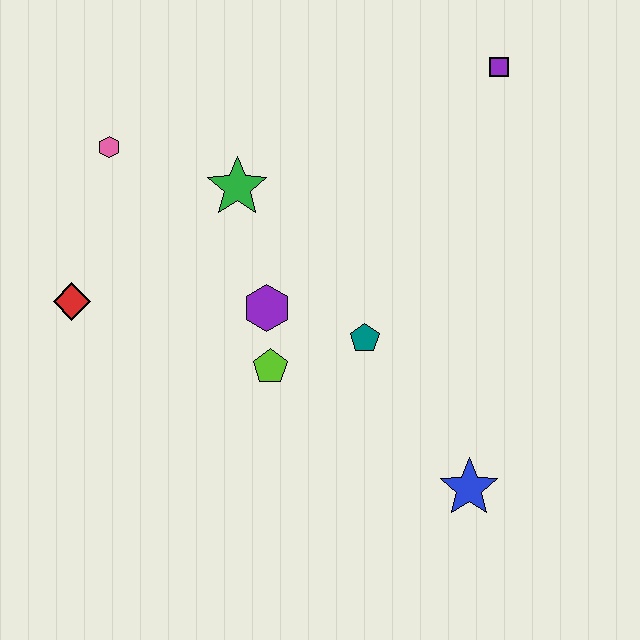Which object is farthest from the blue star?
The pink hexagon is farthest from the blue star.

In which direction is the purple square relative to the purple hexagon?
The purple square is above the purple hexagon.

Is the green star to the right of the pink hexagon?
Yes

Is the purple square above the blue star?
Yes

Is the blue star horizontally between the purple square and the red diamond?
Yes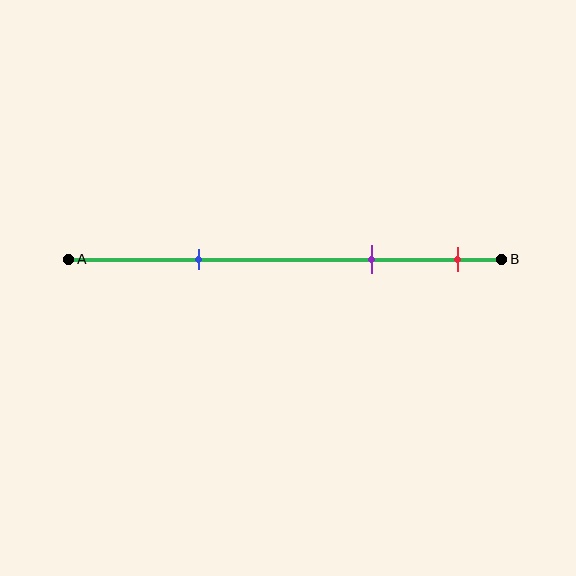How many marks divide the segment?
There are 3 marks dividing the segment.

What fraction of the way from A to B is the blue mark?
The blue mark is approximately 30% (0.3) of the way from A to B.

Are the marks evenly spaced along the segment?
No, the marks are not evenly spaced.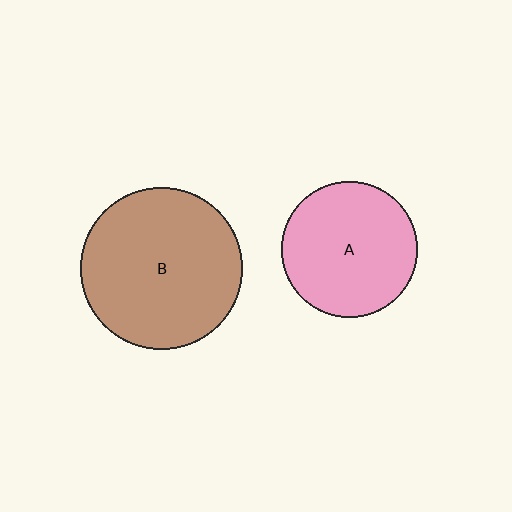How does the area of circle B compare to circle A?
Approximately 1.4 times.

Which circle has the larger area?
Circle B (brown).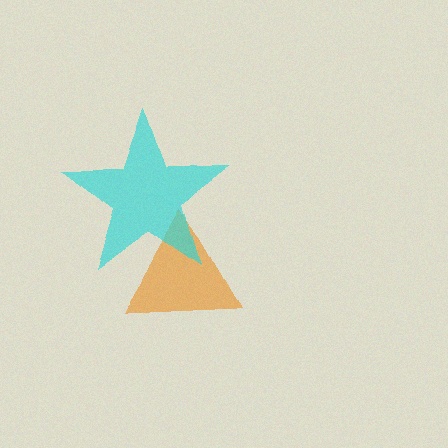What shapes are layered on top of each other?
The layered shapes are: an orange triangle, a cyan star.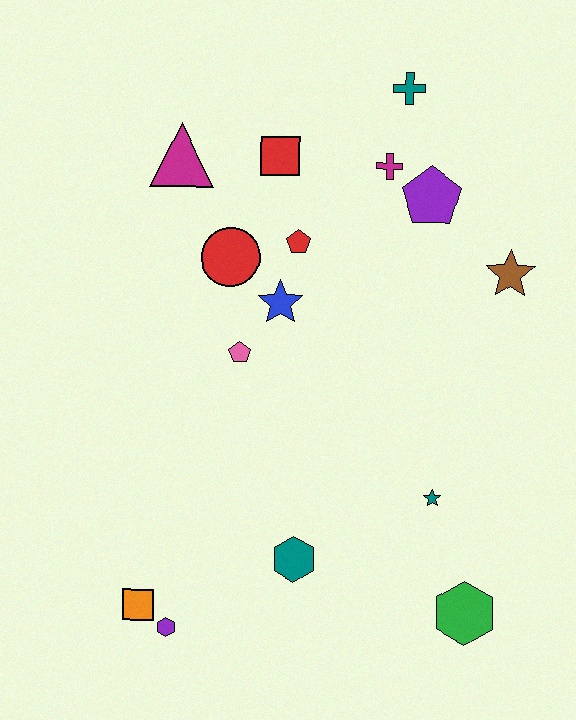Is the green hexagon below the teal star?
Yes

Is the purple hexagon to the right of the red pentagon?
No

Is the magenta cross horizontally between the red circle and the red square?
No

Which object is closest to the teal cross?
The magenta cross is closest to the teal cross.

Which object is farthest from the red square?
The green hexagon is farthest from the red square.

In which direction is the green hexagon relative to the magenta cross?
The green hexagon is below the magenta cross.